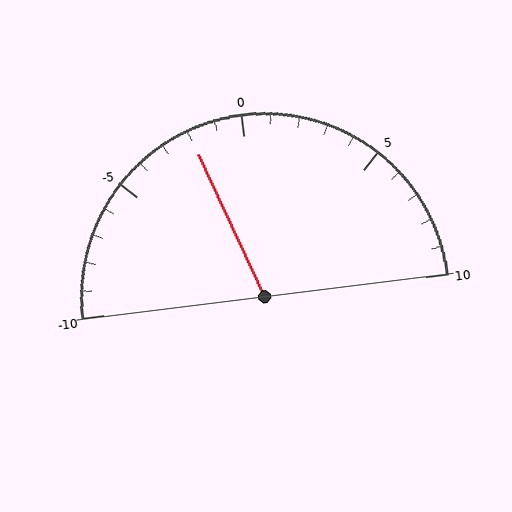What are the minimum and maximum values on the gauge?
The gauge ranges from -10 to 10.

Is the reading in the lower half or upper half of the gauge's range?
The reading is in the lower half of the range (-10 to 10).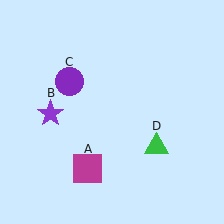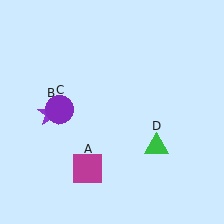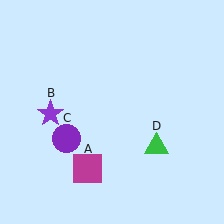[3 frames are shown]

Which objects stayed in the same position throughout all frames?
Magenta square (object A) and purple star (object B) and green triangle (object D) remained stationary.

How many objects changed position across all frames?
1 object changed position: purple circle (object C).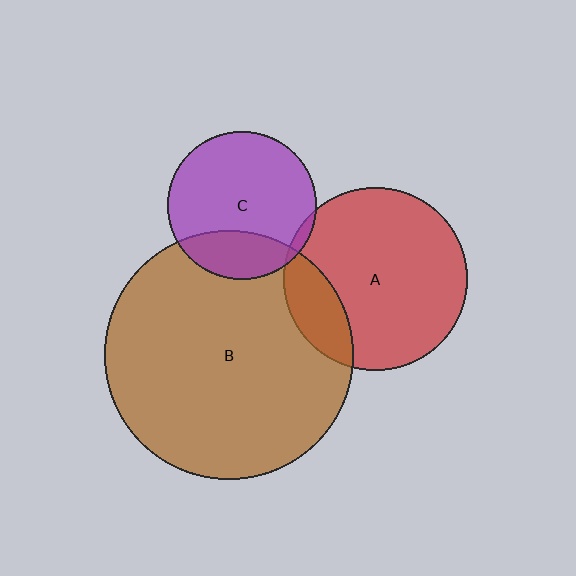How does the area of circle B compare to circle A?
Approximately 1.8 times.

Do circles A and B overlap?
Yes.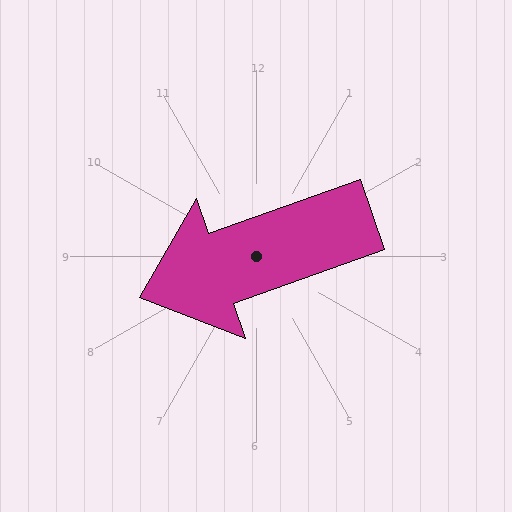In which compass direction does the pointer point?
West.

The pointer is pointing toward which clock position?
Roughly 8 o'clock.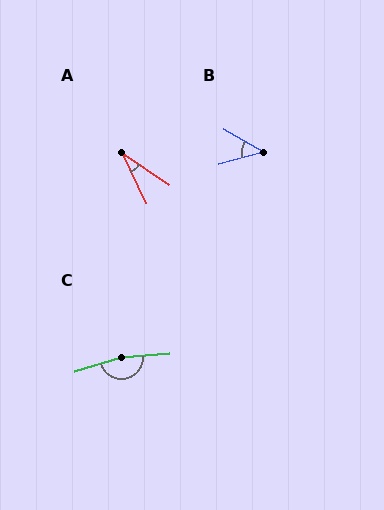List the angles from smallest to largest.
A (30°), B (46°), C (168°).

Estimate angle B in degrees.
Approximately 46 degrees.